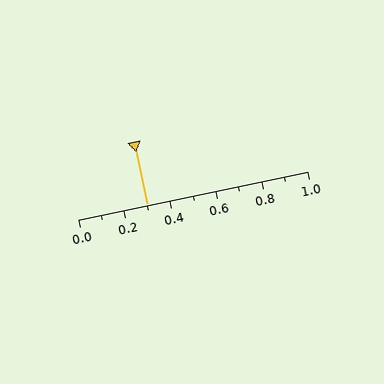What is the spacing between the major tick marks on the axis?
The major ticks are spaced 0.2 apart.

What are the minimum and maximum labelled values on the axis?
The axis runs from 0.0 to 1.0.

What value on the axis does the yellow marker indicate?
The marker indicates approximately 0.3.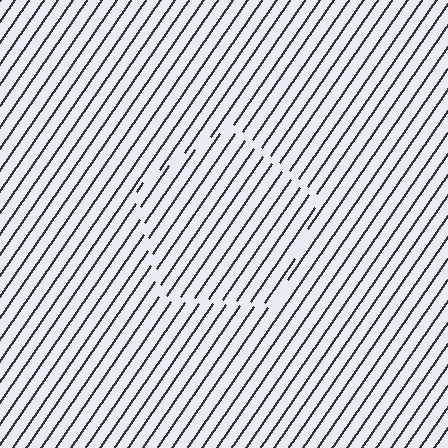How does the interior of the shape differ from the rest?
The interior of the shape contains the same grating, shifted by half a period — the contour is defined by the phase discontinuity where line-ends from the inner and outer gratings abut.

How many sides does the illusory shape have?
5 sides — the line-ends trace a pentagon.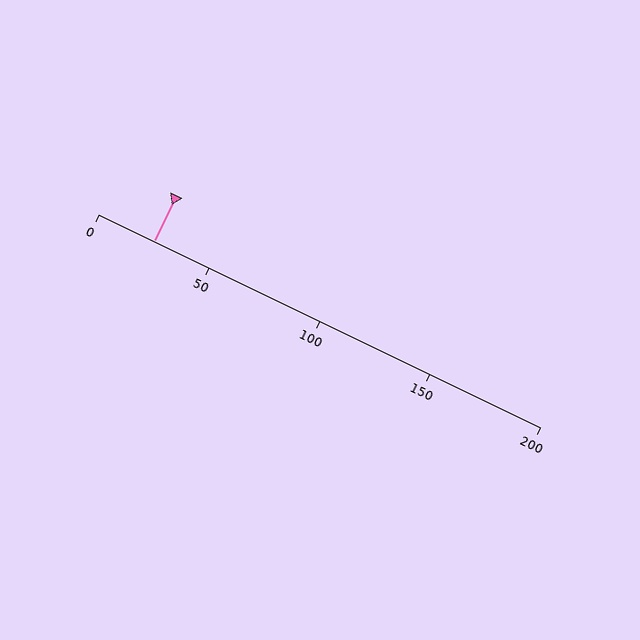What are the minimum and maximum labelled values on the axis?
The axis runs from 0 to 200.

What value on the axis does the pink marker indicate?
The marker indicates approximately 25.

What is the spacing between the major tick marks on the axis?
The major ticks are spaced 50 apart.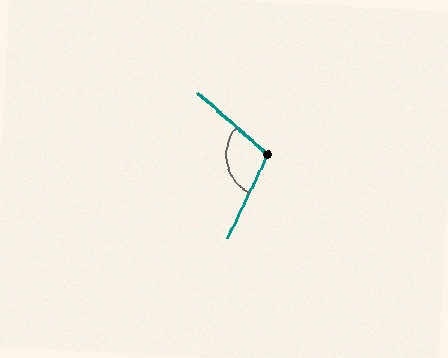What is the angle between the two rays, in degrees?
Approximately 106 degrees.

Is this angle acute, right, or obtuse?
It is obtuse.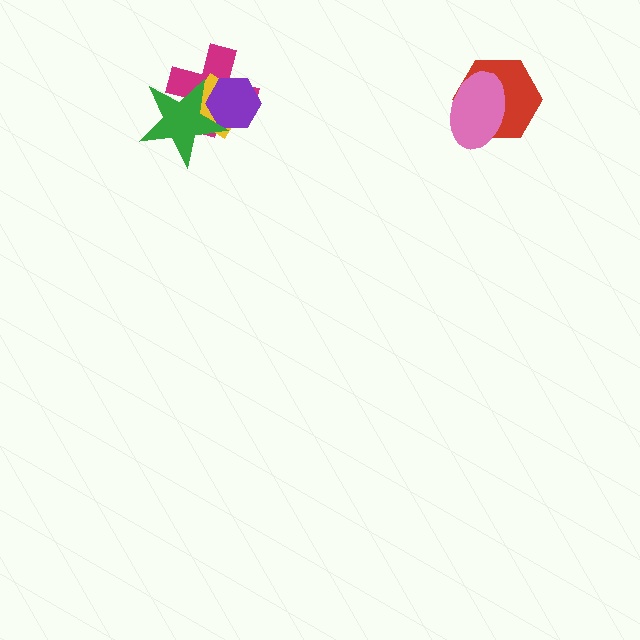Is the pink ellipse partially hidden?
No, no other shape covers it.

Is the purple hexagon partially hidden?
Yes, it is partially covered by another shape.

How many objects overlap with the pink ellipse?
1 object overlaps with the pink ellipse.